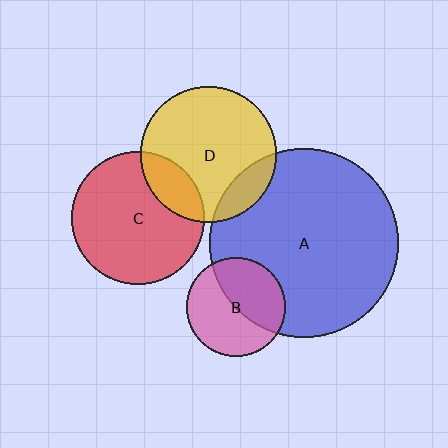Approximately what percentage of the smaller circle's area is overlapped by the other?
Approximately 45%.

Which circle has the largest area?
Circle A (blue).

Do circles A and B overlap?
Yes.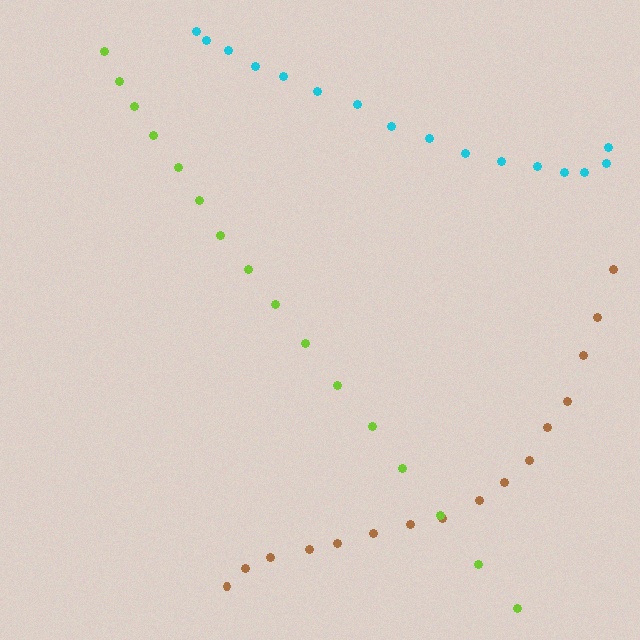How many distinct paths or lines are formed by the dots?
There are 3 distinct paths.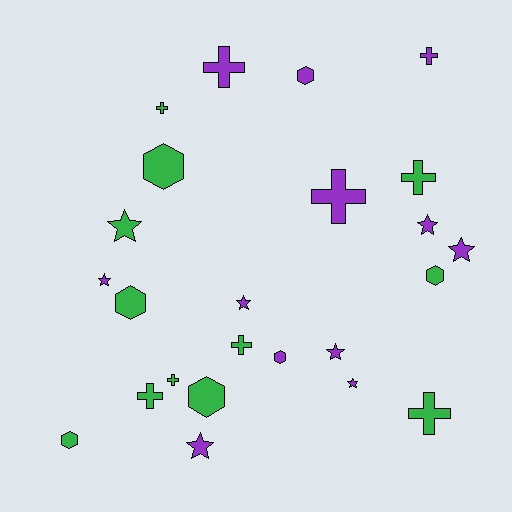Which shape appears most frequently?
Cross, with 9 objects.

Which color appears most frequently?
Green, with 12 objects.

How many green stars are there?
There is 1 green star.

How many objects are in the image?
There are 24 objects.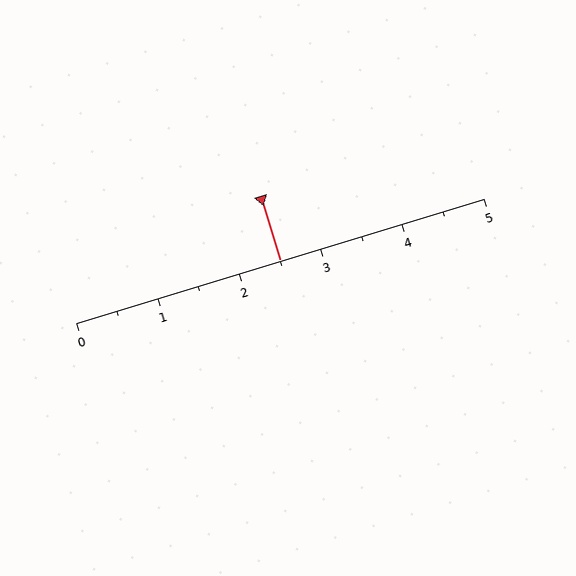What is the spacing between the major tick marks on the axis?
The major ticks are spaced 1 apart.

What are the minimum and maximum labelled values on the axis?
The axis runs from 0 to 5.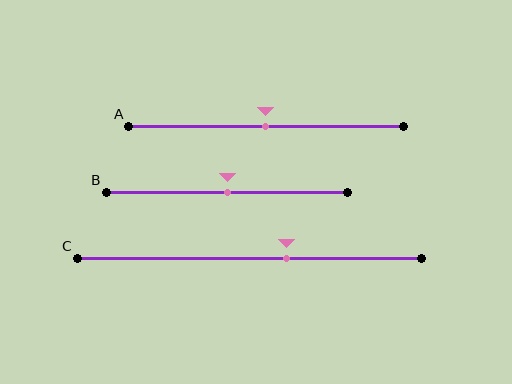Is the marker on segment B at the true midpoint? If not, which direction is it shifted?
Yes, the marker on segment B is at the true midpoint.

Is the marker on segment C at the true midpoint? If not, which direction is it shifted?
No, the marker on segment C is shifted to the right by about 11% of the segment length.